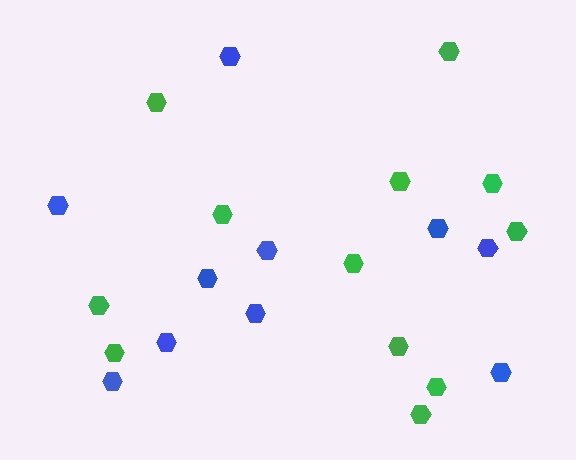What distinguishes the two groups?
There are 2 groups: one group of blue hexagons (10) and one group of green hexagons (12).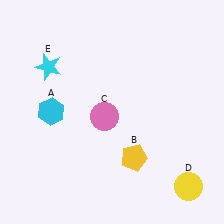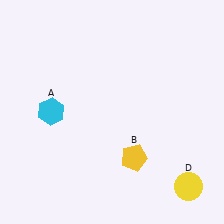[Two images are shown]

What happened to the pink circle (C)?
The pink circle (C) was removed in Image 2. It was in the bottom-left area of Image 1.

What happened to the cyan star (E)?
The cyan star (E) was removed in Image 2. It was in the top-left area of Image 1.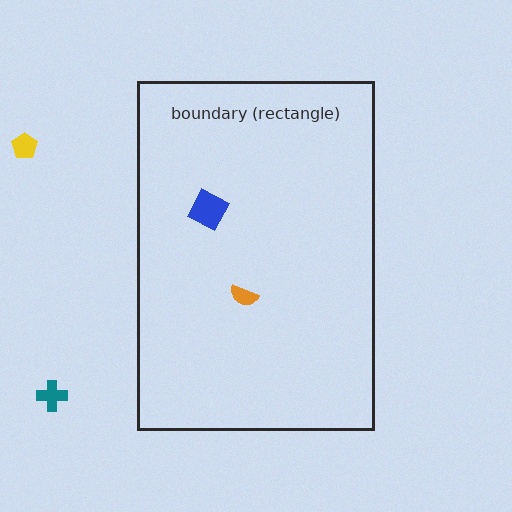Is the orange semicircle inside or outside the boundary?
Inside.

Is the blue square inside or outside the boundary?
Inside.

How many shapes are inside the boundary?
2 inside, 2 outside.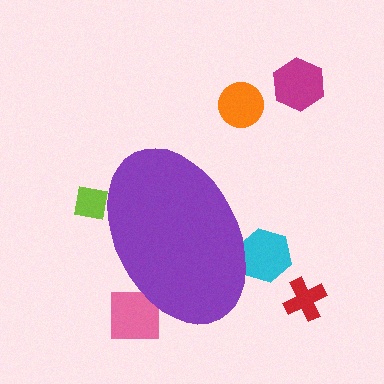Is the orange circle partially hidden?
No, the orange circle is fully visible.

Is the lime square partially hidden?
Yes, the lime square is partially hidden behind the purple ellipse.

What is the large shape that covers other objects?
A purple ellipse.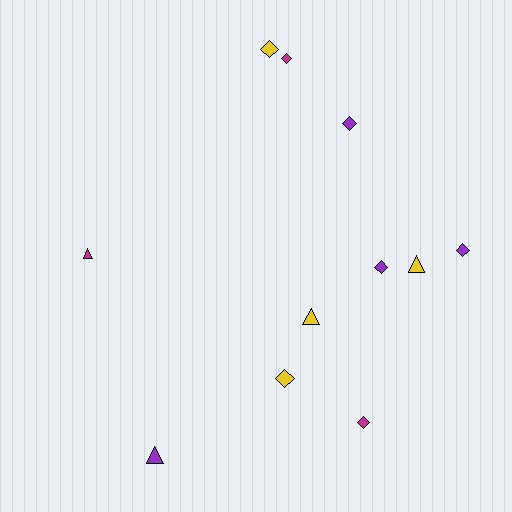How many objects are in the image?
There are 11 objects.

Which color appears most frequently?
Purple, with 4 objects.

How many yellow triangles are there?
There are 2 yellow triangles.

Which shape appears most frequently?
Diamond, with 7 objects.